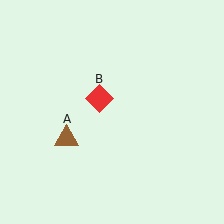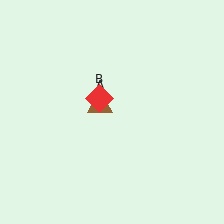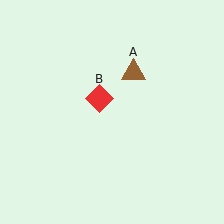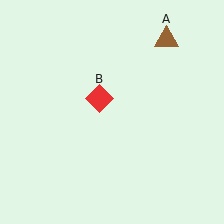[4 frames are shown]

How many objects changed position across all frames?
1 object changed position: brown triangle (object A).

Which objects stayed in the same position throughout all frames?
Red diamond (object B) remained stationary.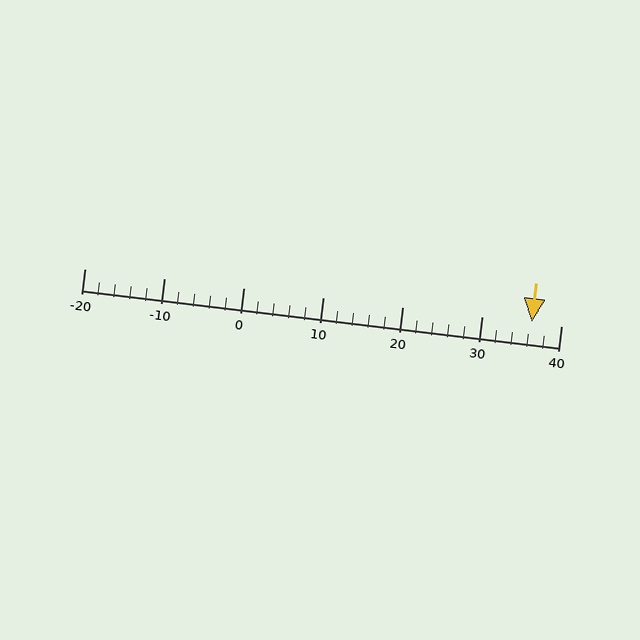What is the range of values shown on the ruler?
The ruler shows values from -20 to 40.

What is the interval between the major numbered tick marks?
The major tick marks are spaced 10 units apart.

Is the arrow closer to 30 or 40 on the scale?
The arrow is closer to 40.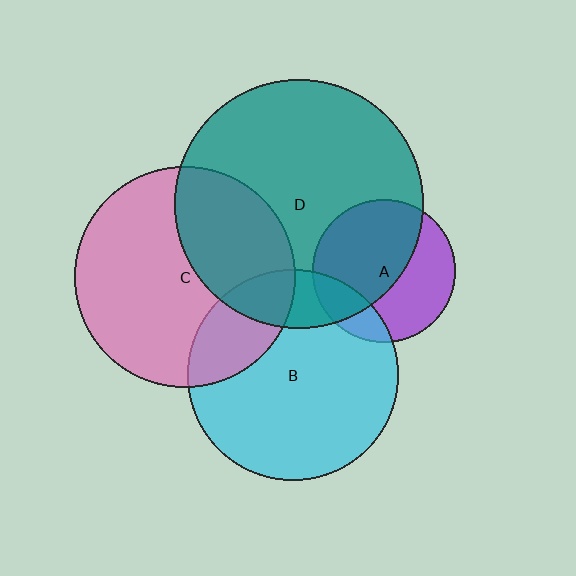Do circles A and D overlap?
Yes.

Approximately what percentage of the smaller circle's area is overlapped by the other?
Approximately 60%.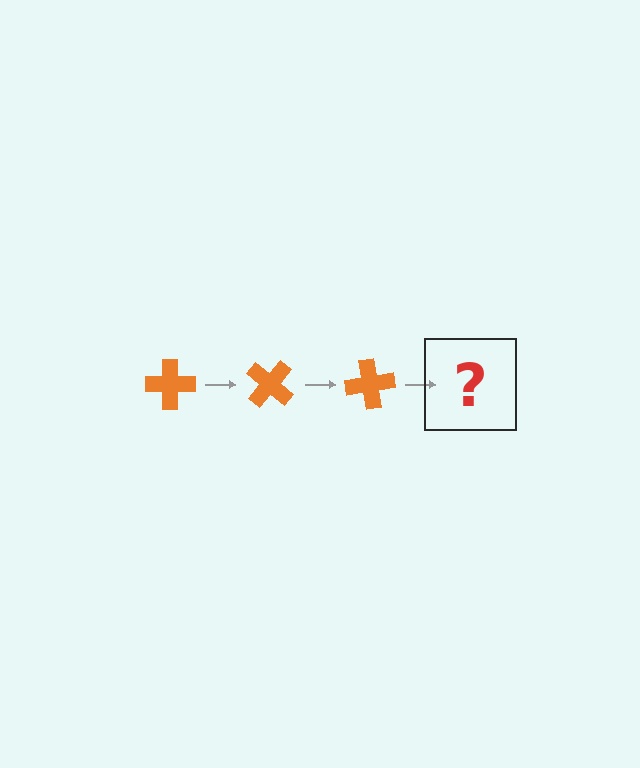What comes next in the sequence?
The next element should be an orange cross rotated 120 degrees.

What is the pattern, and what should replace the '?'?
The pattern is that the cross rotates 40 degrees each step. The '?' should be an orange cross rotated 120 degrees.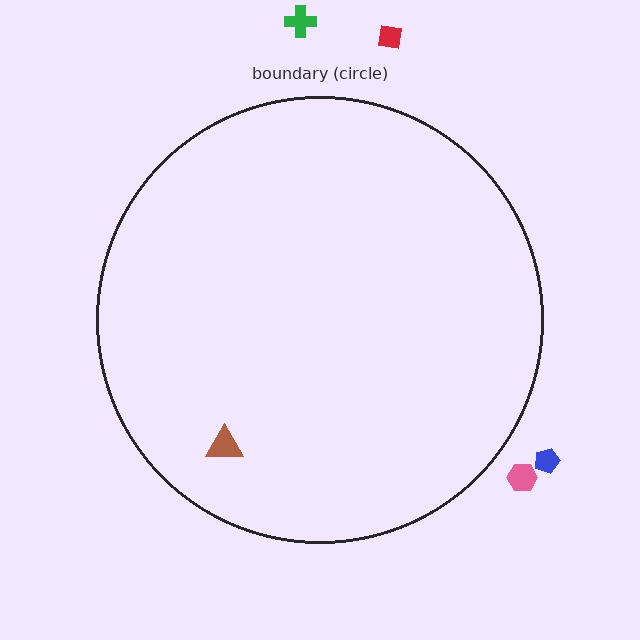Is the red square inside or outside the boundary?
Outside.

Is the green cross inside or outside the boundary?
Outside.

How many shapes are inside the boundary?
1 inside, 4 outside.